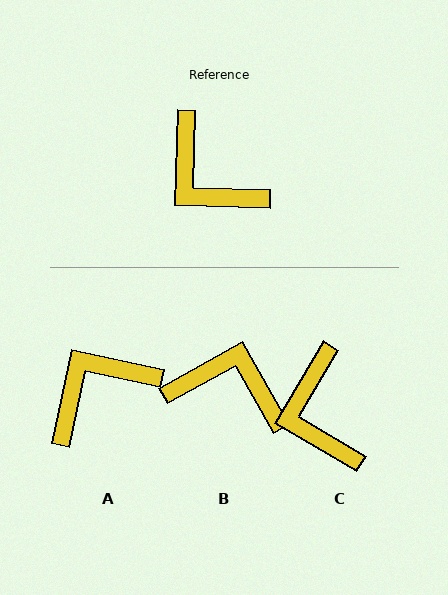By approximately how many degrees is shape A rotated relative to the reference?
Approximately 100 degrees clockwise.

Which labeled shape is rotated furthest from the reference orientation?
B, about 149 degrees away.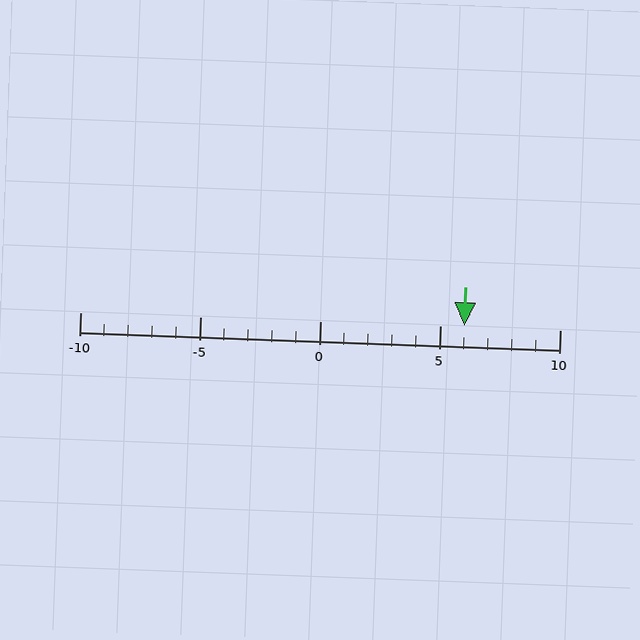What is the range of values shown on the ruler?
The ruler shows values from -10 to 10.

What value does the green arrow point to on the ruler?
The green arrow points to approximately 6.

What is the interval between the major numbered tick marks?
The major tick marks are spaced 5 units apart.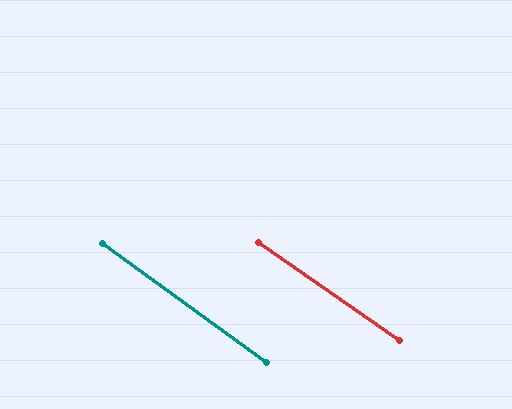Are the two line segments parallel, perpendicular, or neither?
Parallel — their directions differ by only 1.3°.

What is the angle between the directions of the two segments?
Approximately 1 degree.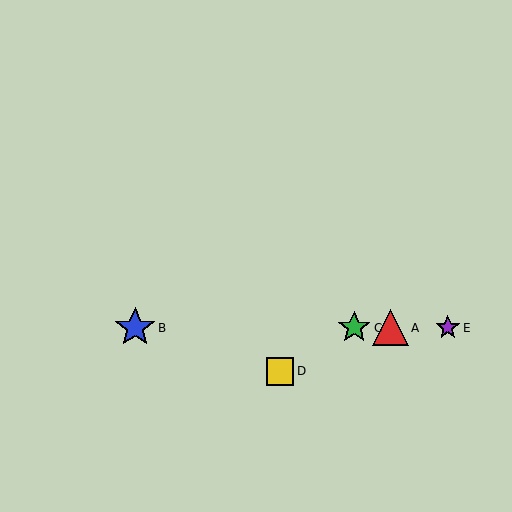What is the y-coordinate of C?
Object C is at y≈328.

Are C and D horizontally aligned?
No, C is at y≈328 and D is at y≈371.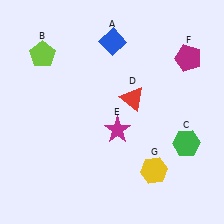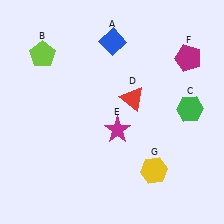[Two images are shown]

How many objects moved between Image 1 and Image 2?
1 object moved between the two images.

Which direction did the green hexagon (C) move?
The green hexagon (C) moved up.